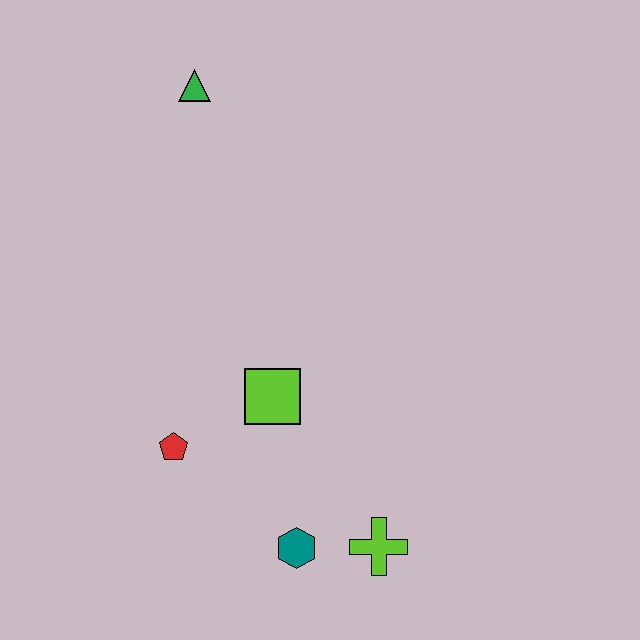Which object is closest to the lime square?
The red pentagon is closest to the lime square.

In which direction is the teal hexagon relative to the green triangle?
The teal hexagon is below the green triangle.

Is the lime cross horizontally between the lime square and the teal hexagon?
No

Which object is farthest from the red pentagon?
The green triangle is farthest from the red pentagon.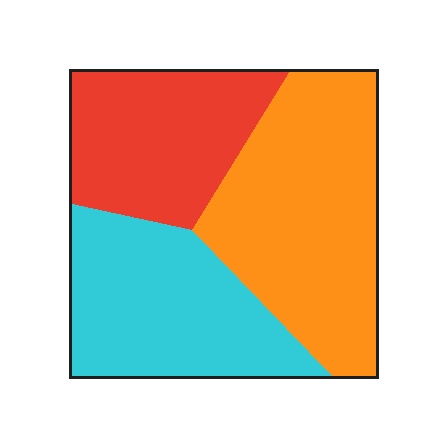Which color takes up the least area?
Red, at roughly 25%.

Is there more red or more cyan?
Cyan.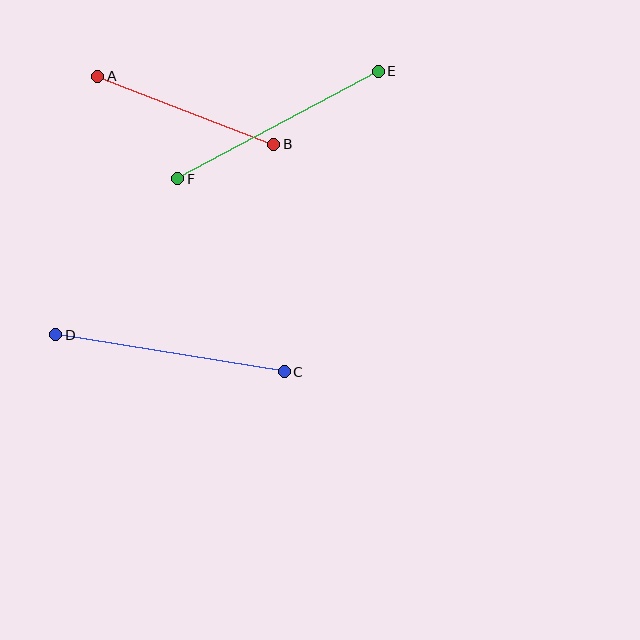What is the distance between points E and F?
The distance is approximately 228 pixels.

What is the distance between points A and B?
The distance is approximately 189 pixels.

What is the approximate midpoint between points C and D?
The midpoint is at approximately (170, 353) pixels.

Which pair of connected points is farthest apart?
Points C and D are farthest apart.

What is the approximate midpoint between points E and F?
The midpoint is at approximately (278, 125) pixels.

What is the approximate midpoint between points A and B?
The midpoint is at approximately (186, 110) pixels.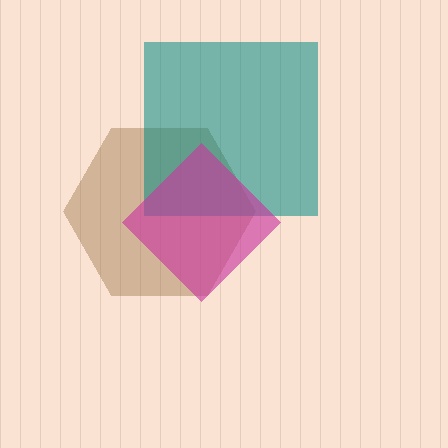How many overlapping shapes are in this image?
There are 3 overlapping shapes in the image.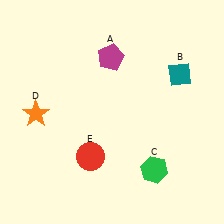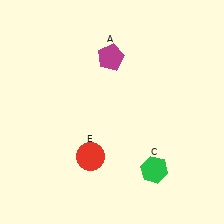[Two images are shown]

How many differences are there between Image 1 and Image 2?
There are 2 differences between the two images.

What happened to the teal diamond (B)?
The teal diamond (B) was removed in Image 2. It was in the top-right area of Image 1.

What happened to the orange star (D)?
The orange star (D) was removed in Image 2. It was in the bottom-left area of Image 1.